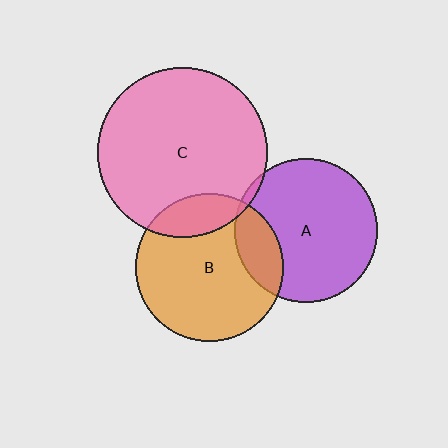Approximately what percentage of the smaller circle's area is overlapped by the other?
Approximately 5%.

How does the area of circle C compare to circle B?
Approximately 1.3 times.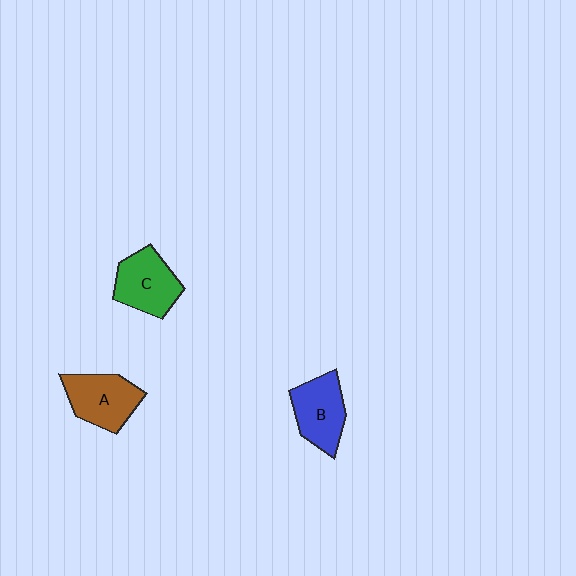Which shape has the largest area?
Shape A (brown).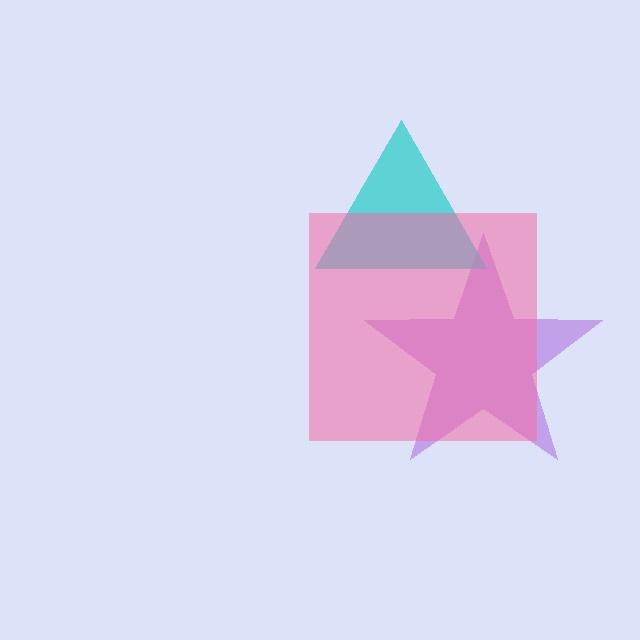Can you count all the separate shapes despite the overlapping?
Yes, there are 3 separate shapes.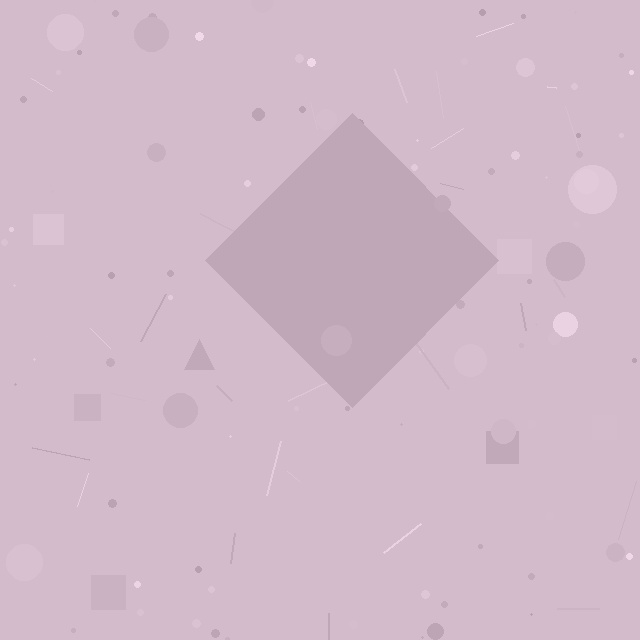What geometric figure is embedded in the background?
A diamond is embedded in the background.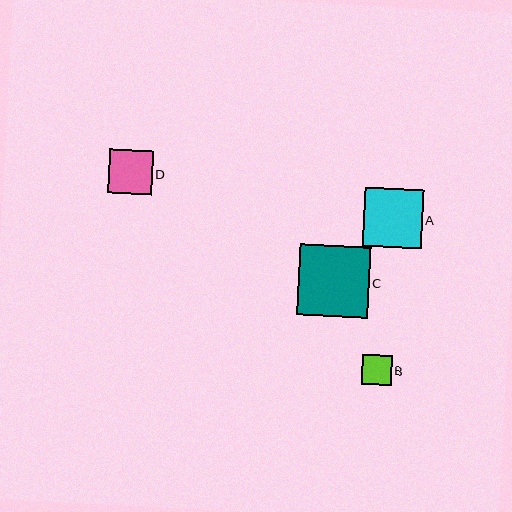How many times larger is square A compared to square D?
Square A is approximately 1.3 times the size of square D.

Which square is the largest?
Square C is the largest with a size of approximately 71 pixels.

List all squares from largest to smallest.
From largest to smallest: C, A, D, B.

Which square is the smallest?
Square B is the smallest with a size of approximately 30 pixels.